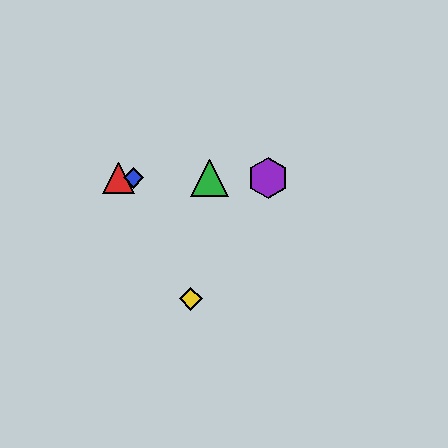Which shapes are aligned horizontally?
The red triangle, the blue diamond, the green triangle, the purple hexagon are aligned horizontally.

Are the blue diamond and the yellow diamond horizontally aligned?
No, the blue diamond is at y≈178 and the yellow diamond is at y≈299.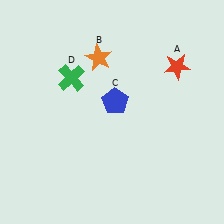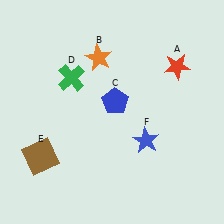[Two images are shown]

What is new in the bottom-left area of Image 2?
A brown square (E) was added in the bottom-left area of Image 2.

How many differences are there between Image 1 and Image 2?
There are 2 differences between the two images.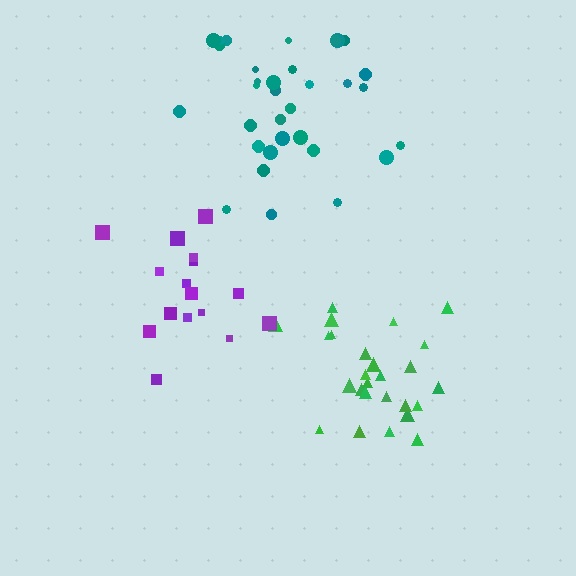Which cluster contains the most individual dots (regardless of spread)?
Teal (33).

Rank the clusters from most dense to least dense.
green, teal, purple.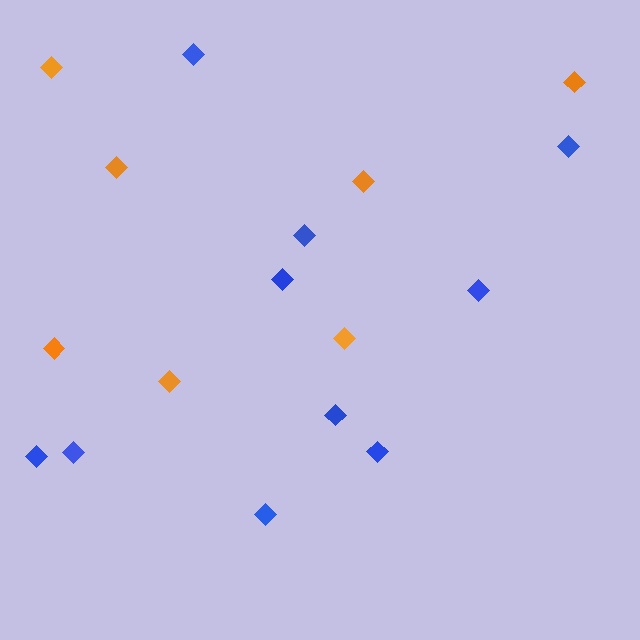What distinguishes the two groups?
There are 2 groups: one group of blue diamonds (10) and one group of orange diamonds (7).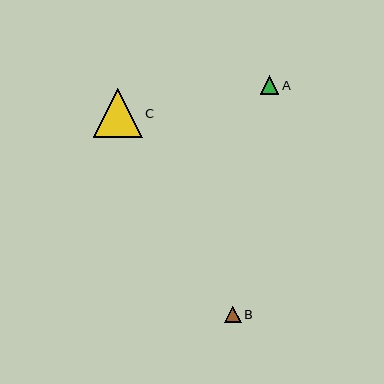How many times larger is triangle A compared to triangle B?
Triangle A is approximately 1.1 times the size of triangle B.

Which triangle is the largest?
Triangle C is the largest with a size of approximately 49 pixels.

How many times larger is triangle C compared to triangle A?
Triangle C is approximately 2.6 times the size of triangle A.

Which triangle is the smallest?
Triangle B is the smallest with a size of approximately 17 pixels.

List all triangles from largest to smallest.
From largest to smallest: C, A, B.